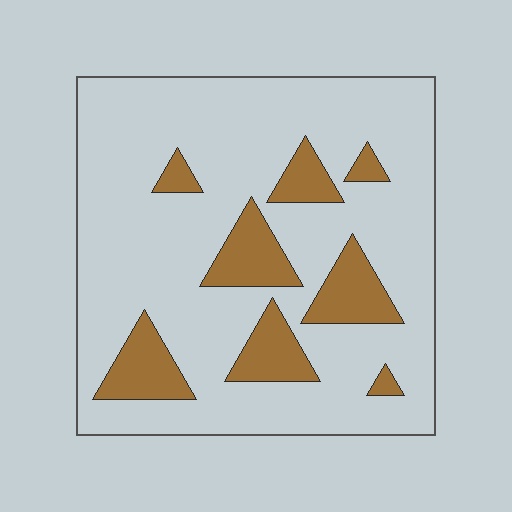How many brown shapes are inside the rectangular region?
8.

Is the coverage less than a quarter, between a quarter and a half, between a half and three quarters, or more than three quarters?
Less than a quarter.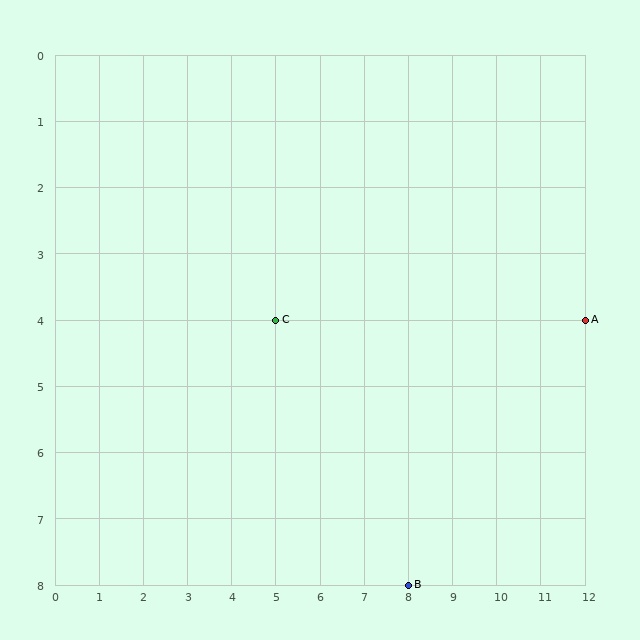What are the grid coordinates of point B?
Point B is at grid coordinates (8, 8).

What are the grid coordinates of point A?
Point A is at grid coordinates (12, 4).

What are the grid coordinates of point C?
Point C is at grid coordinates (5, 4).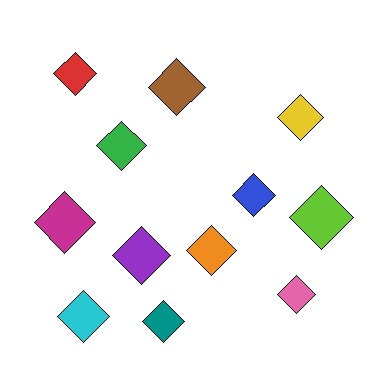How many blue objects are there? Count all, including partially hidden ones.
There is 1 blue object.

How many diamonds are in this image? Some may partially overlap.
There are 12 diamonds.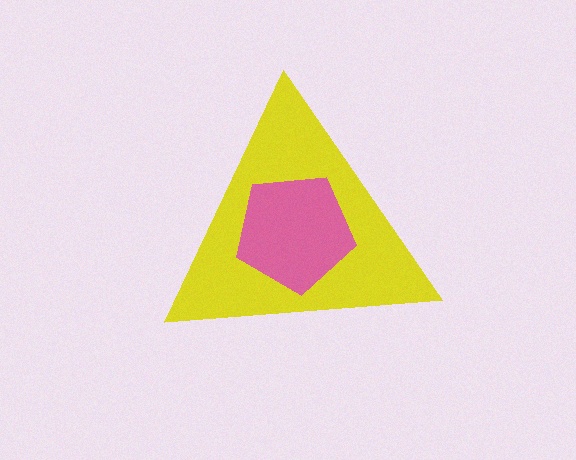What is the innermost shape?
The pink pentagon.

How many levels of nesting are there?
2.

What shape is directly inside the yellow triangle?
The pink pentagon.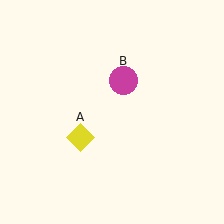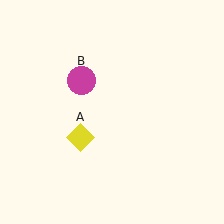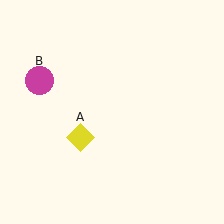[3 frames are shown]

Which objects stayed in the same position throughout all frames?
Yellow diamond (object A) remained stationary.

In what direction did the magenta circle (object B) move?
The magenta circle (object B) moved left.